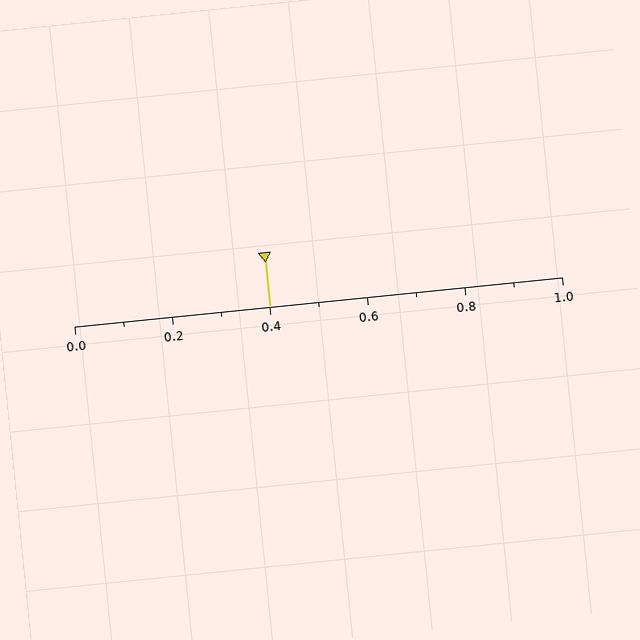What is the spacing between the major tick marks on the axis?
The major ticks are spaced 0.2 apart.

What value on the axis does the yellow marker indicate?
The marker indicates approximately 0.4.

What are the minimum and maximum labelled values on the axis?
The axis runs from 0.0 to 1.0.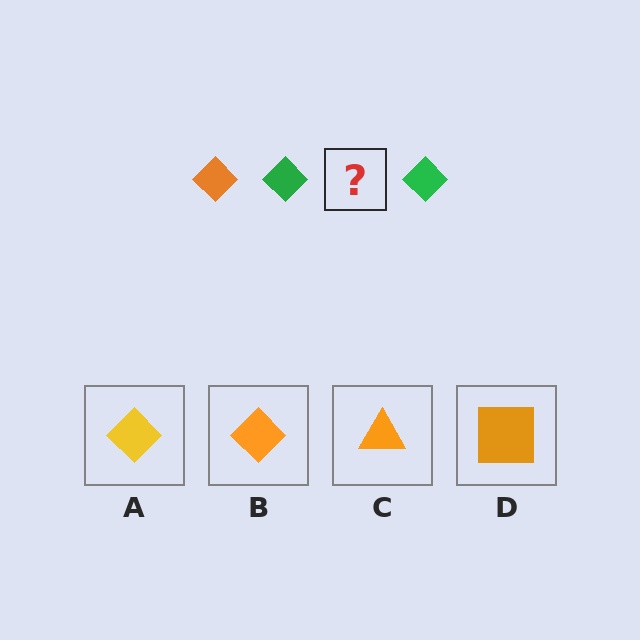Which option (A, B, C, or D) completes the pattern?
B.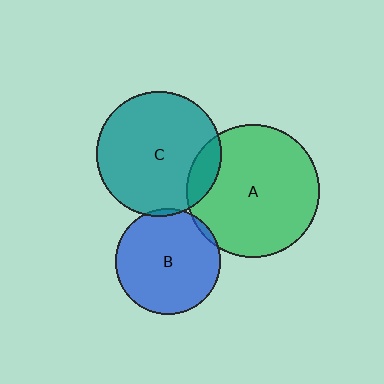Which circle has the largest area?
Circle A (green).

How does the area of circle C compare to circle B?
Approximately 1.4 times.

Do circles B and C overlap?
Yes.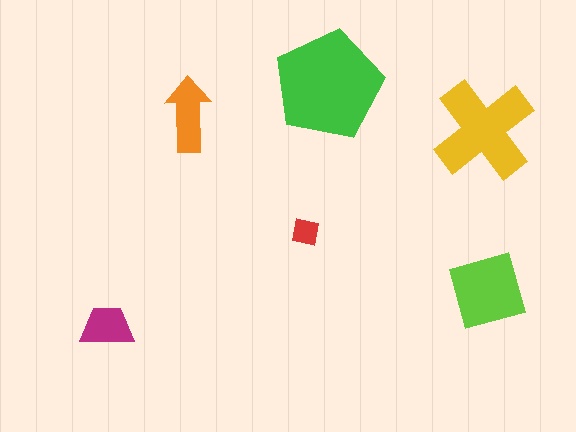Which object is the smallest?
The red square.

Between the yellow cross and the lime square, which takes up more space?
The yellow cross.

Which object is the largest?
The green pentagon.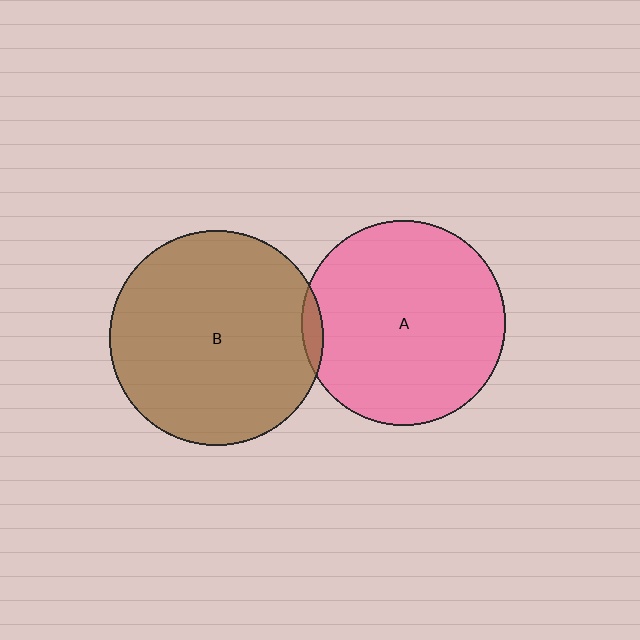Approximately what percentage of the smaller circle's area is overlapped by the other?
Approximately 5%.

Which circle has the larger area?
Circle B (brown).